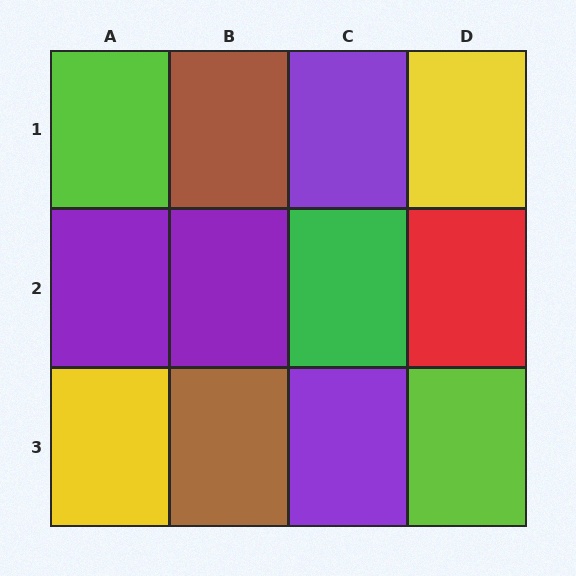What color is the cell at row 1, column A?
Lime.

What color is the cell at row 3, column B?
Brown.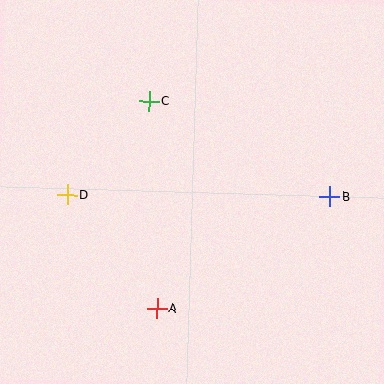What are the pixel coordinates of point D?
Point D is at (67, 194).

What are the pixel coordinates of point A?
Point A is at (157, 308).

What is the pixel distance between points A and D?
The distance between A and D is 145 pixels.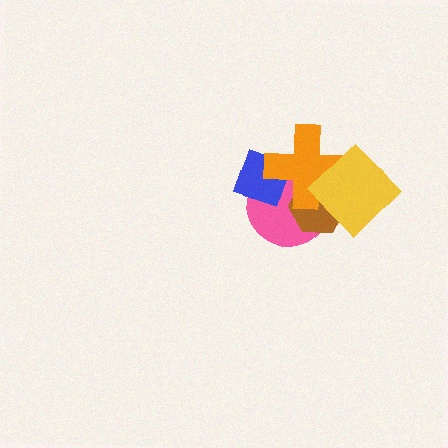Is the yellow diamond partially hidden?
No, no other shape covers it.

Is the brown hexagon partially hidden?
Yes, it is partially covered by another shape.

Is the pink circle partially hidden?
Yes, it is partially covered by another shape.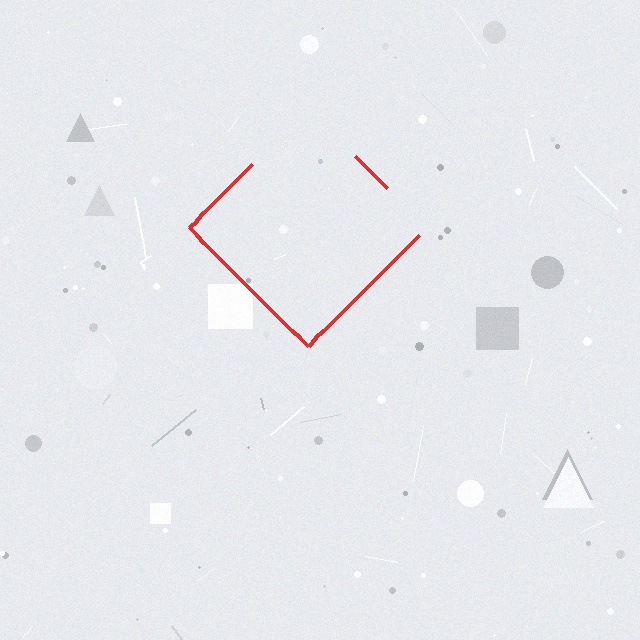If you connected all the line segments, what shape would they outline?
They would outline a diamond.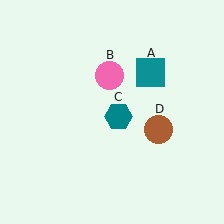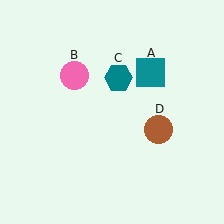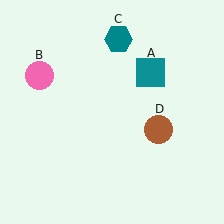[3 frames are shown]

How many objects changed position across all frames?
2 objects changed position: pink circle (object B), teal hexagon (object C).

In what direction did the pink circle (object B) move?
The pink circle (object B) moved left.